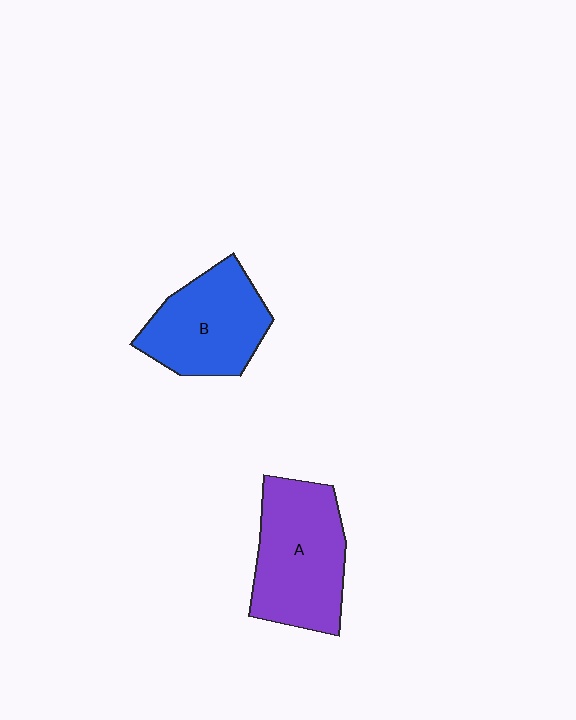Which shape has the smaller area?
Shape B (blue).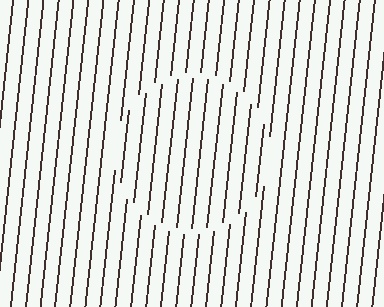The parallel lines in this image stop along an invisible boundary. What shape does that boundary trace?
An illusory circle. The interior of the shape contains the same grating, shifted by half a period — the contour is defined by the phase discontinuity where line-ends from the inner and outer gratings abut.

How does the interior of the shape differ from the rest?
The interior of the shape contains the same grating, shifted by half a period — the contour is defined by the phase discontinuity where line-ends from the inner and outer gratings abut.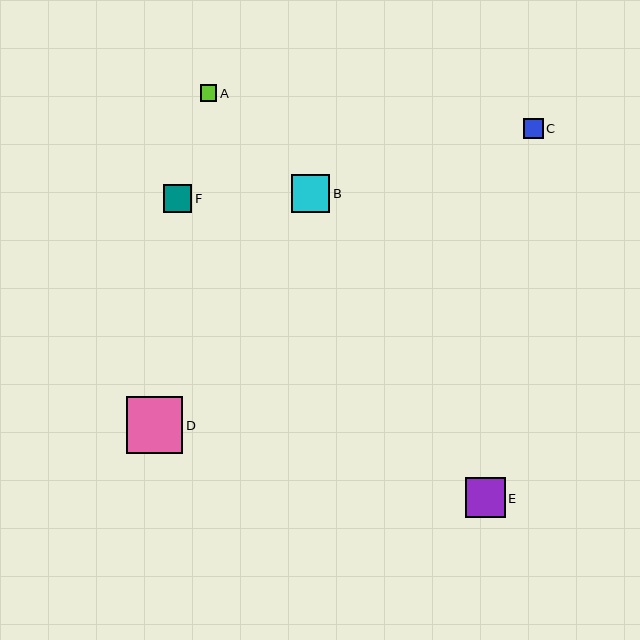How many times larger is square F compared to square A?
Square F is approximately 1.7 times the size of square A.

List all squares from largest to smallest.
From largest to smallest: D, E, B, F, C, A.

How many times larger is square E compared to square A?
Square E is approximately 2.4 times the size of square A.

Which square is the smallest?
Square A is the smallest with a size of approximately 17 pixels.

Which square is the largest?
Square D is the largest with a size of approximately 56 pixels.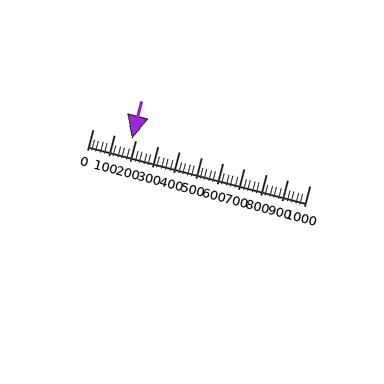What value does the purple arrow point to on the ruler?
The purple arrow points to approximately 180.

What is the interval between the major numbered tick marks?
The major tick marks are spaced 100 units apart.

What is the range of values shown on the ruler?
The ruler shows values from 0 to 1000.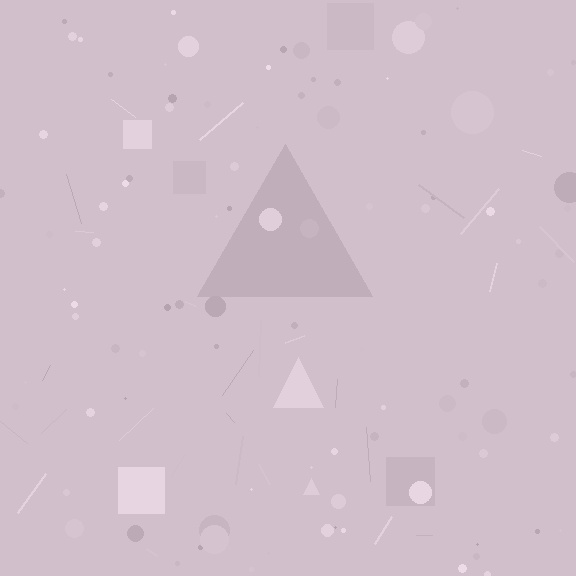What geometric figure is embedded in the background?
A triangle is embedded in the background.